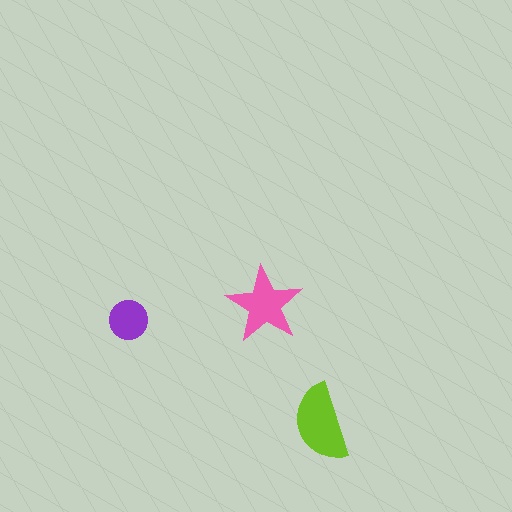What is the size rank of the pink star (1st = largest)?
2nd.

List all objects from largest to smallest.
The lime semicircle, the pink star, the purple circle.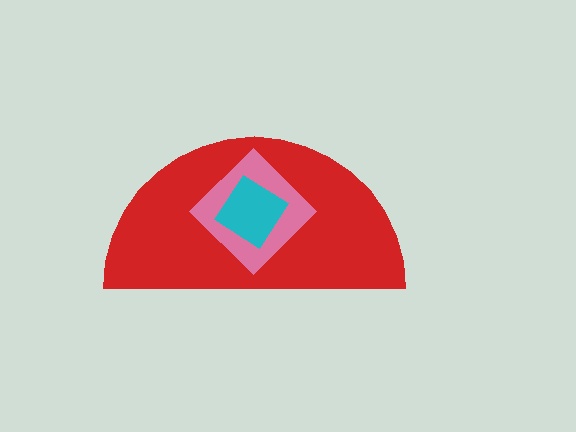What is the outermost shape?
The red semicircle.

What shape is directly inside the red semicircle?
The pink diamond.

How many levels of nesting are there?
3.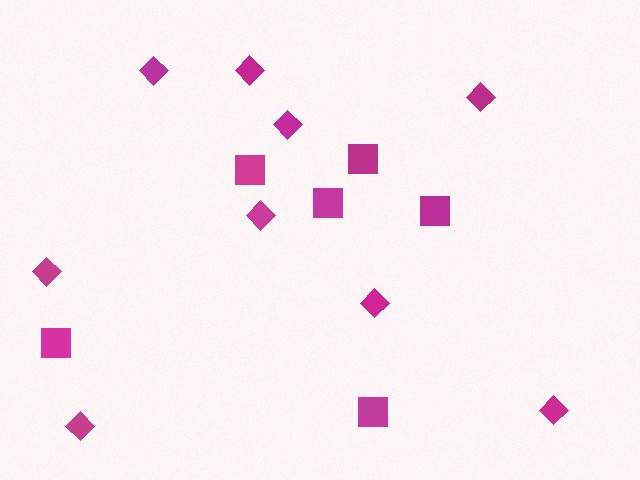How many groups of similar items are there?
There are 2 groups: one group of squares (6) and one group of diamonds (9).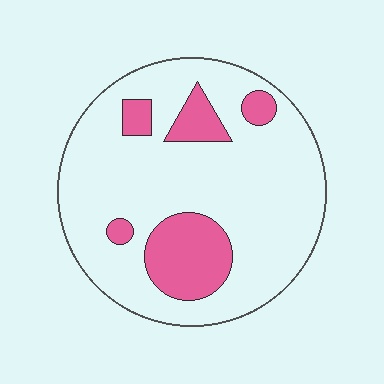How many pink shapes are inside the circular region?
5.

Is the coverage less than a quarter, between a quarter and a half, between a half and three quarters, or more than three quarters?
Less than a quarter.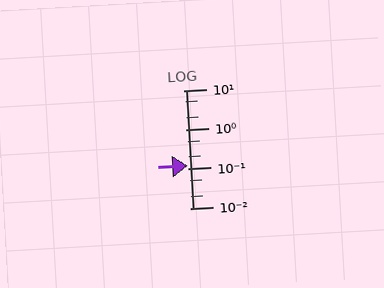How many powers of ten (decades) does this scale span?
The scale spans 3 decades, from 0.01 to 10.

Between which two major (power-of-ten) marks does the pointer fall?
The pointer is between 0.1 and 1.